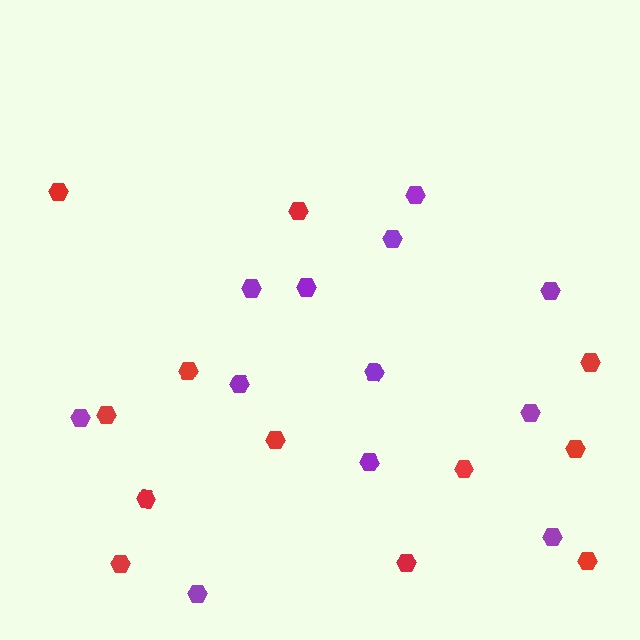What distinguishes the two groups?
There are 2 groups: one group of red hexagons (12) and one group of purple hexagons (12).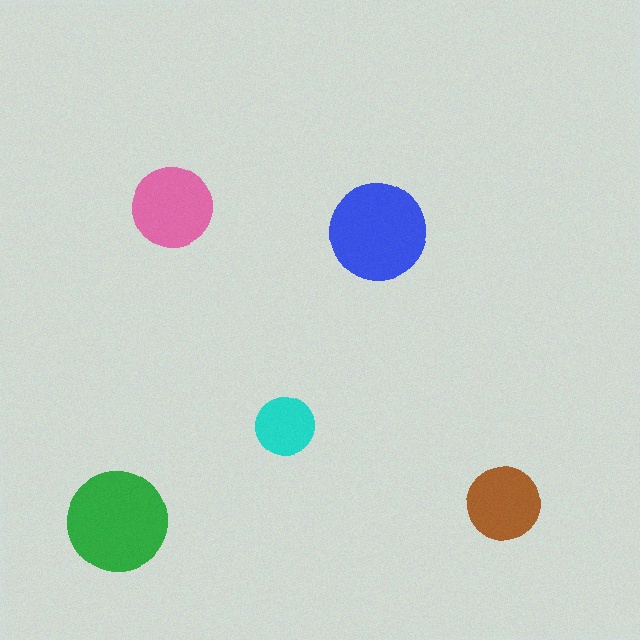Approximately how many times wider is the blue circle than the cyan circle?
About 1.5 times wider.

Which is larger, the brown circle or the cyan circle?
The brown one.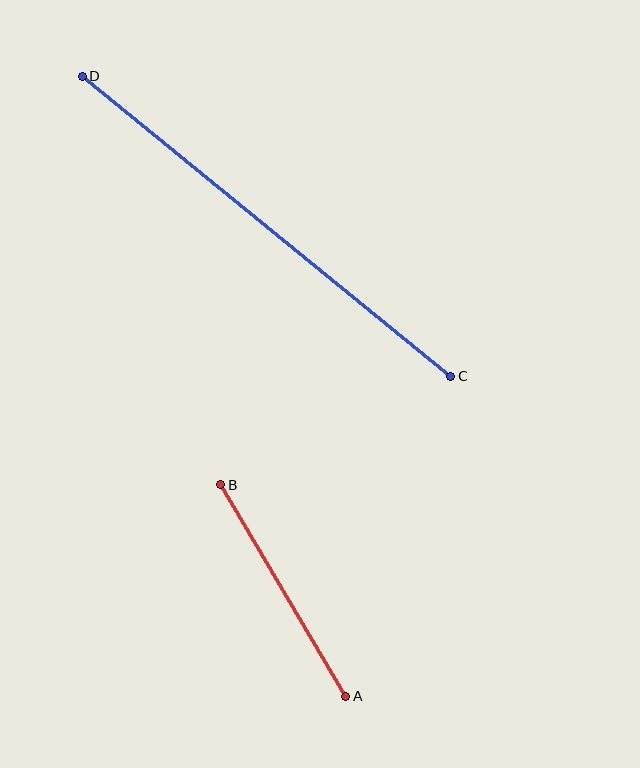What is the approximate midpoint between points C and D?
The midpoint is at approximately (266, 226) pixels.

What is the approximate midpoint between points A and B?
The midpoint is at approximately (283, 591) pixels.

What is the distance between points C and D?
The distance is approximately 475 pixels.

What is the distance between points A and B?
The distance is approximately 246 pixels.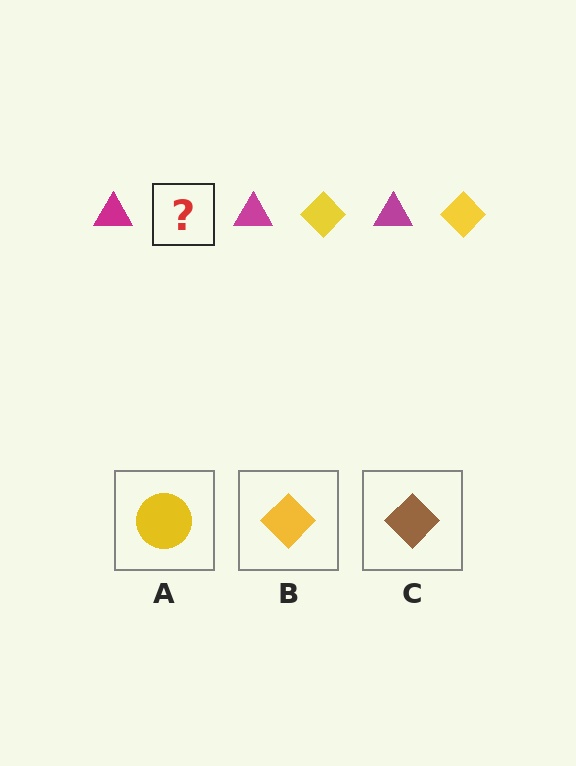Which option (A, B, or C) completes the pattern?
B.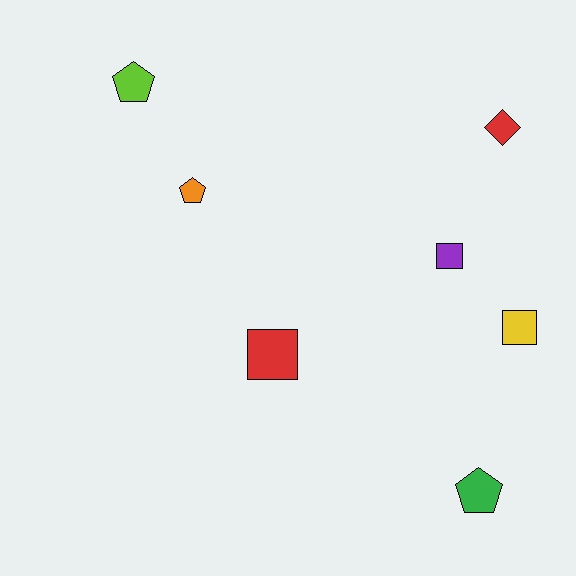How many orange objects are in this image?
There is 1 orange object.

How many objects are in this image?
There are 7 objects.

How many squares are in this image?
There are 3 squares.